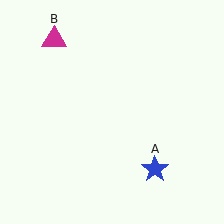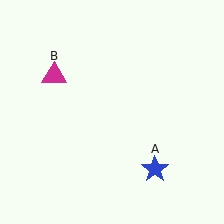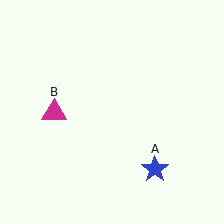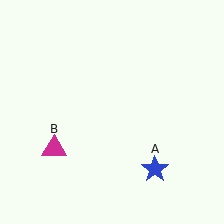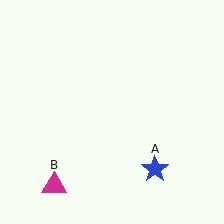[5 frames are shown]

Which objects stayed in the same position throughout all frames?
Blue star (object A) remained stationary.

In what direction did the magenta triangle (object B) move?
The magenta triangle (object B) moved down.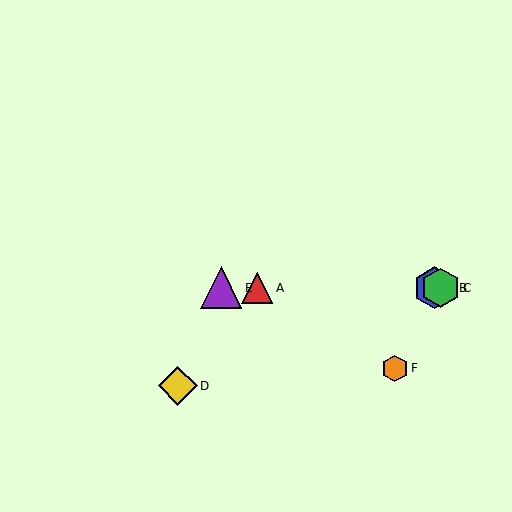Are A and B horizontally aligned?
Yes, both are at y≈288.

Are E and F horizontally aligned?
No, E is at y≈288 and F is at y≈368.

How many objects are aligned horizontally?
4 objects (A, B, C, E) are aligned horizontally.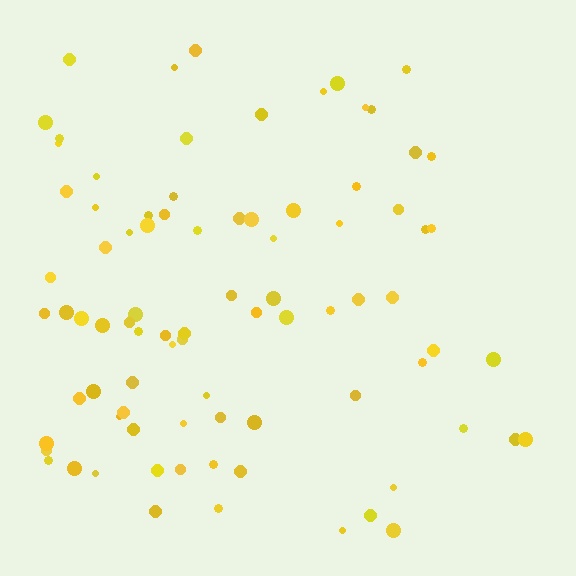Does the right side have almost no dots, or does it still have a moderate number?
Still a moderate number, just noticeably fewer than the left.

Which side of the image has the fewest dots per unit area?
The right.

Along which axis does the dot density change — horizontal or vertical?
Horizontal.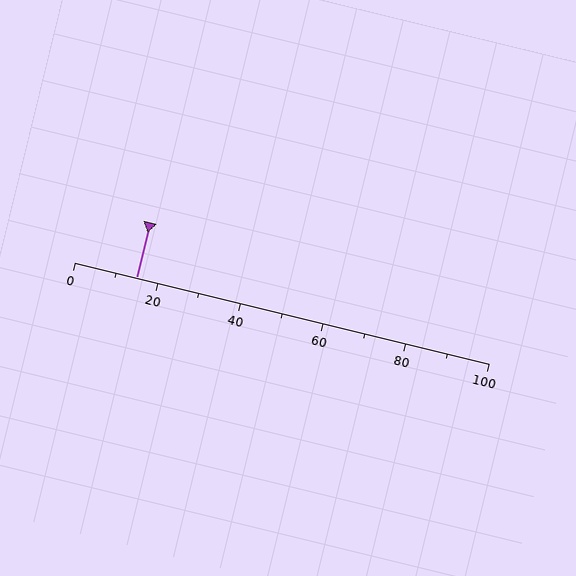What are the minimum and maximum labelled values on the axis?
The axis runs from 0 to 100.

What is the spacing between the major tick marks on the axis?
The major ticks are spaced 20 apart.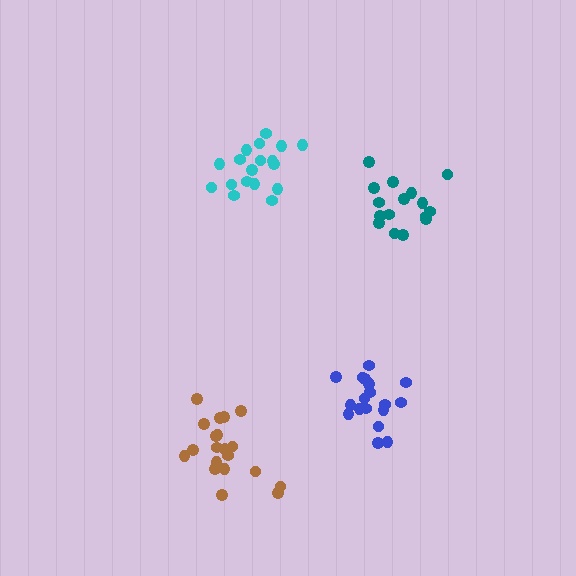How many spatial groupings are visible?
There are 4 spatial groupings.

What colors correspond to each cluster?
The clusters are colored: blue, teal, cyan, brown.